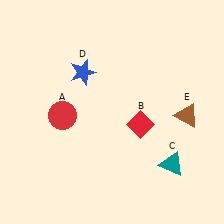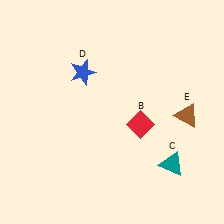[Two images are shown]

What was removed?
The red circle (A) was removed in Image 2.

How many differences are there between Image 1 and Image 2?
There is 1 difference between the two images.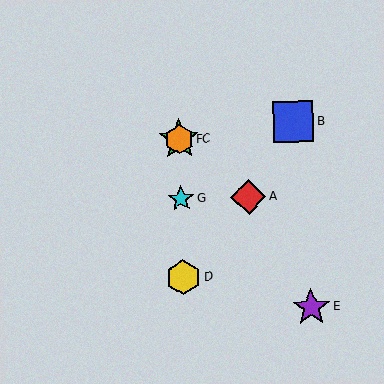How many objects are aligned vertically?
4 objects (C, D, F, G) are aligned vertically.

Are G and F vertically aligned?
Yes, both are at x≈181.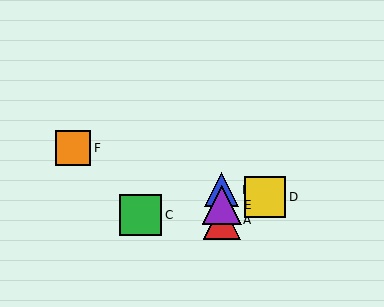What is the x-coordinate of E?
Object E is at x≈222.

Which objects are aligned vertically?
Objects A, B, E are aligned vertically.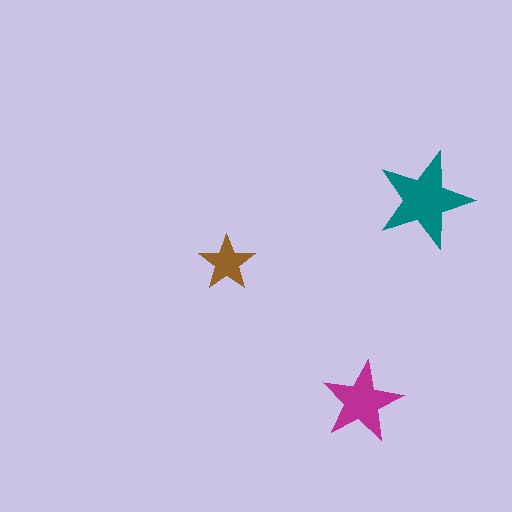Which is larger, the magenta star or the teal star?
The teal one.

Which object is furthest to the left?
The brown star is leftmost.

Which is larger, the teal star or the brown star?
The teal one.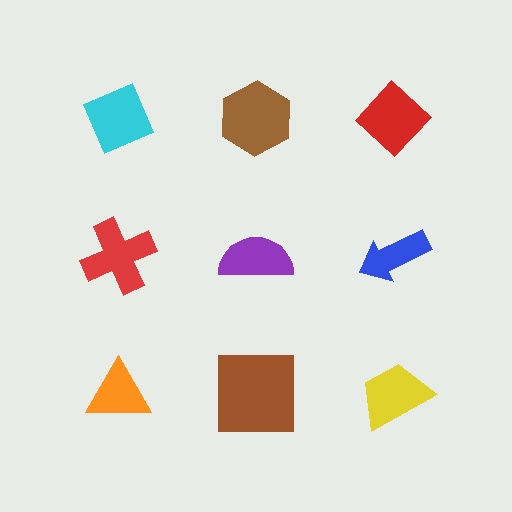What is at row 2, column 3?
A blue arrow.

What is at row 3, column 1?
An orange triangle.